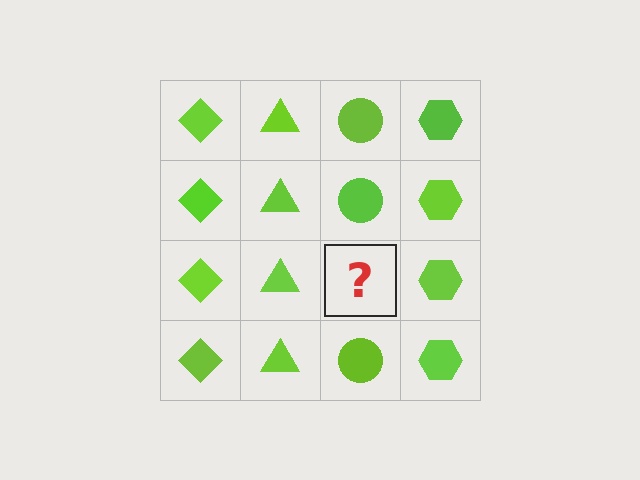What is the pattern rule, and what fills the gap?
The rule is that each column has a consistent shape. The gap should be filled with a lime circle.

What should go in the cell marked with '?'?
The missing cell should contain a lime circle.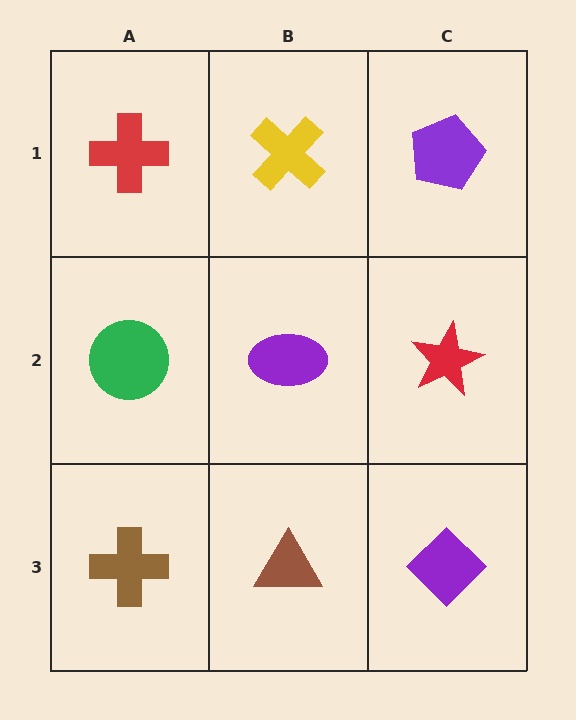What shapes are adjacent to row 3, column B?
A purple ellipse (row 2, column B), a brown cross (row 3, column A), a purple diamond (row 3, column C).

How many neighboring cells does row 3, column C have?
2.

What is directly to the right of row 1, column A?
A yellow cross.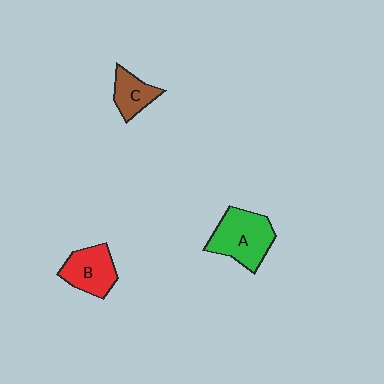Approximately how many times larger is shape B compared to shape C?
Approximately 1.4 times.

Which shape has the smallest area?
Shape C (brown).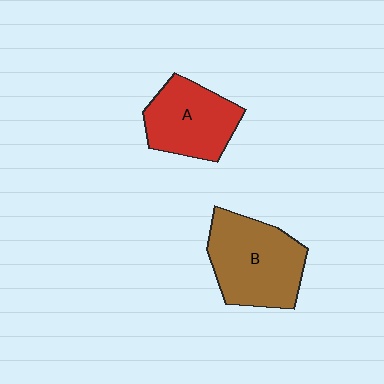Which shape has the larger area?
Shape B (brown).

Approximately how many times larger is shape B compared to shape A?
Approximately 1.3 times.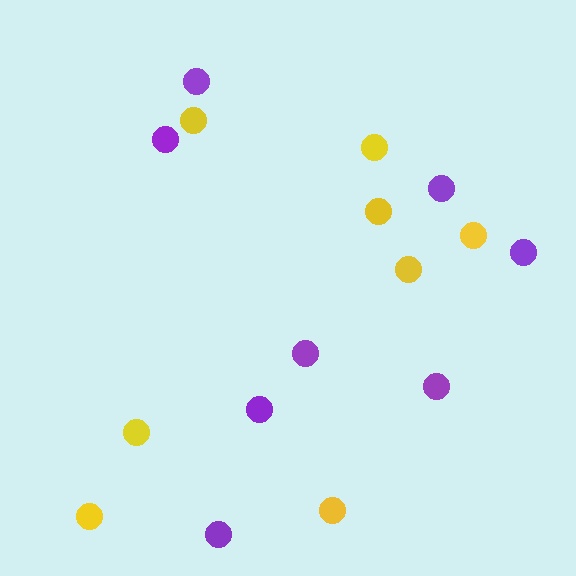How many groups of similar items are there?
There are 2 groups: one group of purple circles (8) and one group of yellow circles (8).